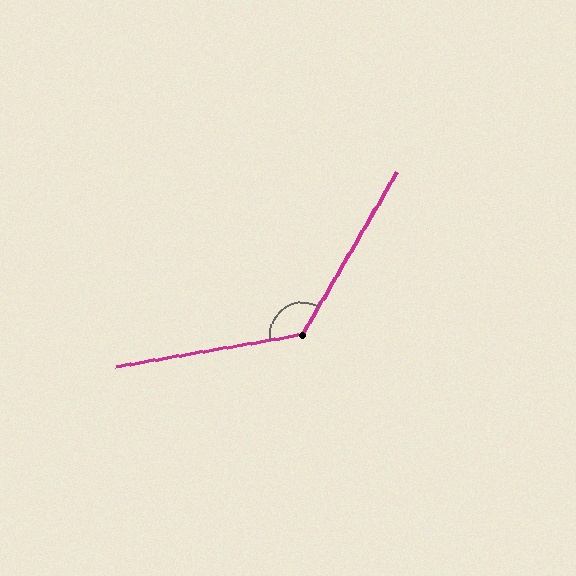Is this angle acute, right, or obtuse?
It is obtuse.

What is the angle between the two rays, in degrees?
Approximately 130 degrees.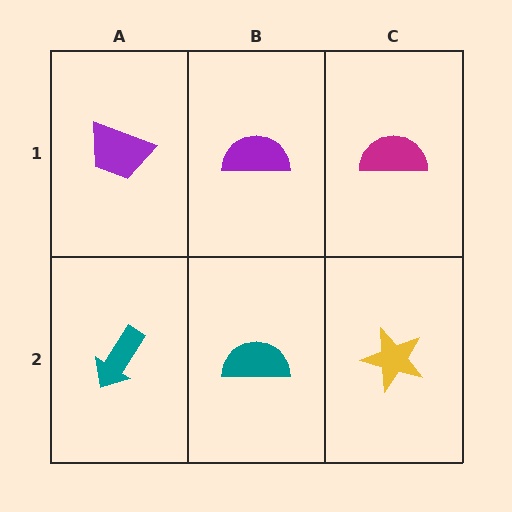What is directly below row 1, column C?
A yellow star.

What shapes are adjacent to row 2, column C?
A magenta semicircle (row 1, column C), a teal semicircle (row 2, column B).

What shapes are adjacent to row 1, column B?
A teal semicircle (row 2, column B), a purple trapezoid (row 1, column A), a magenta semicircle (row 1, column C).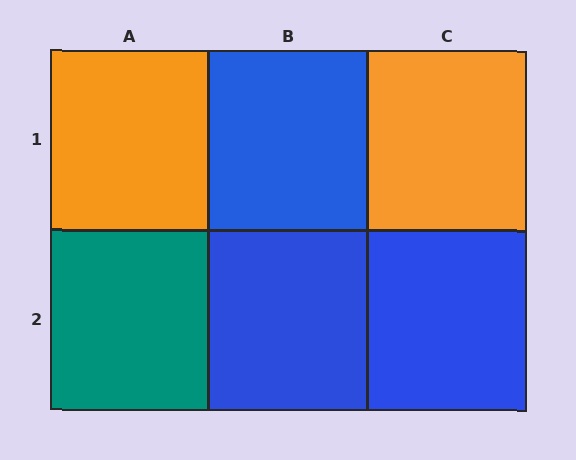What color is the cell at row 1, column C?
Orange.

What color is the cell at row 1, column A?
Orange.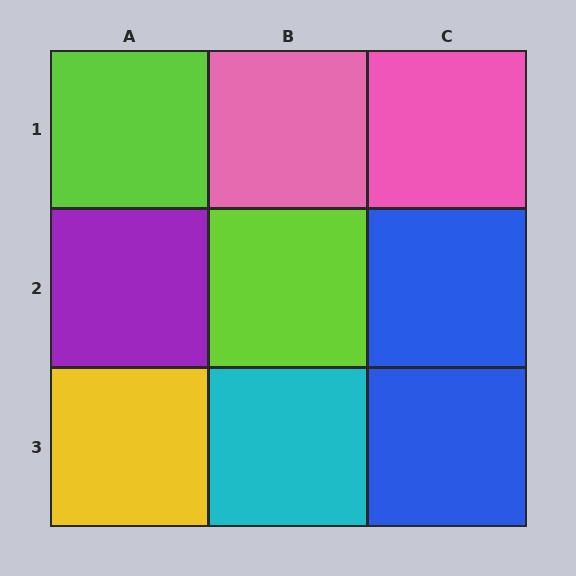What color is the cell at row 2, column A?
Purple.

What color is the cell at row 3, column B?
Cyan.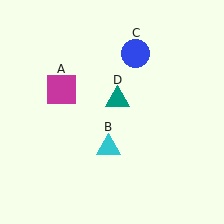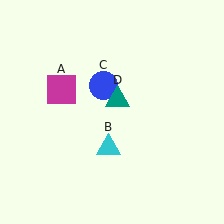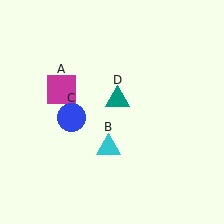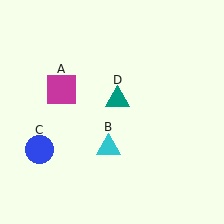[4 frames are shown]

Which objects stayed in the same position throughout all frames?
Magenta square (object A) and cyan triangle (object B) and teal triangle (object D) remained stationary.